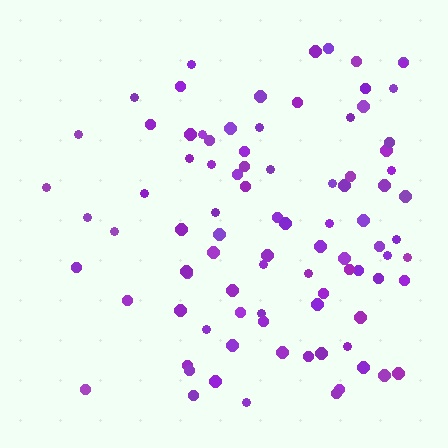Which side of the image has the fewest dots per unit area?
The left.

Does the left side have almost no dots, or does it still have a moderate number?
Still a moderate number, just noticeably fewer than the right.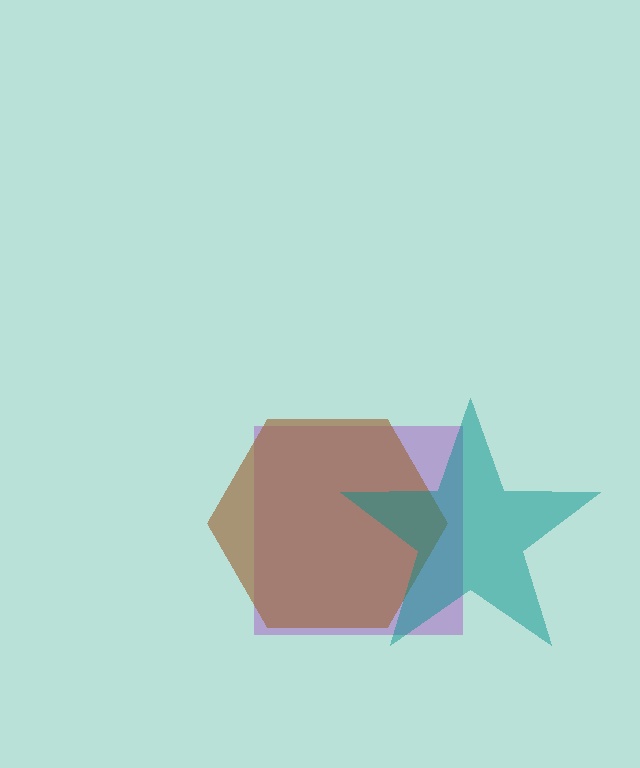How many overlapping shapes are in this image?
There are 3 overlapping shapes in the image.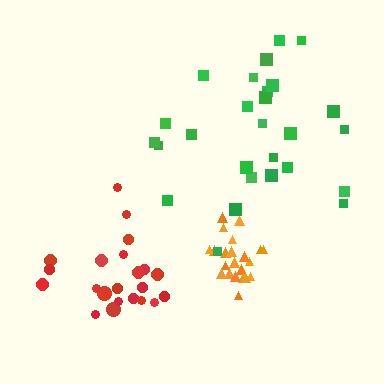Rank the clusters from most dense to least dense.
orange, red, green.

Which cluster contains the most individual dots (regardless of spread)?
Green (28).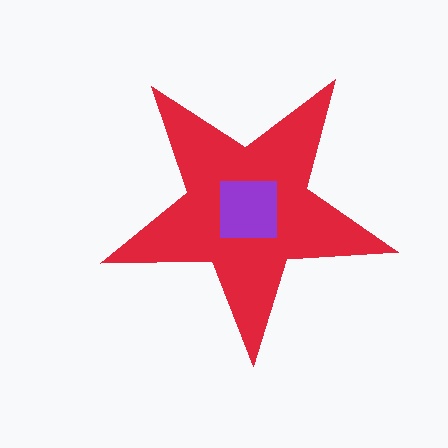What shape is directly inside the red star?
The purple square.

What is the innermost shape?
The purple square.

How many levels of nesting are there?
2.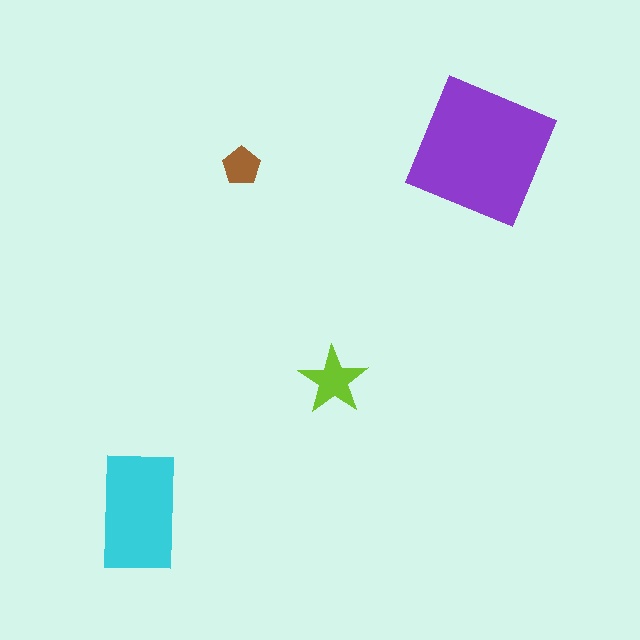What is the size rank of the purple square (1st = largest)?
1st.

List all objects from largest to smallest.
The purple square, the cyan rectangle, the lime star, the brown pentagon.